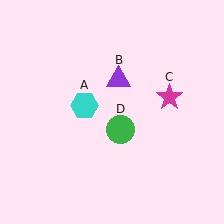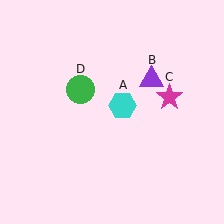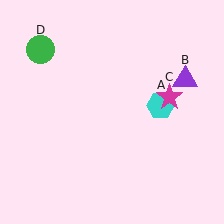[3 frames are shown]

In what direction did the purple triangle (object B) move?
The purple triangle (object B) moved right.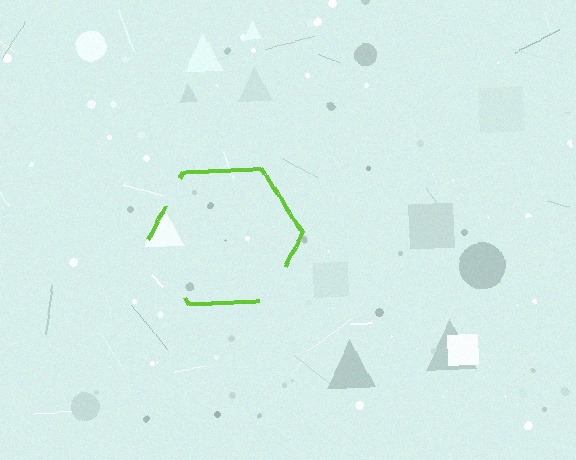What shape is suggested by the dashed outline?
The dashed outline suggests a hexagon.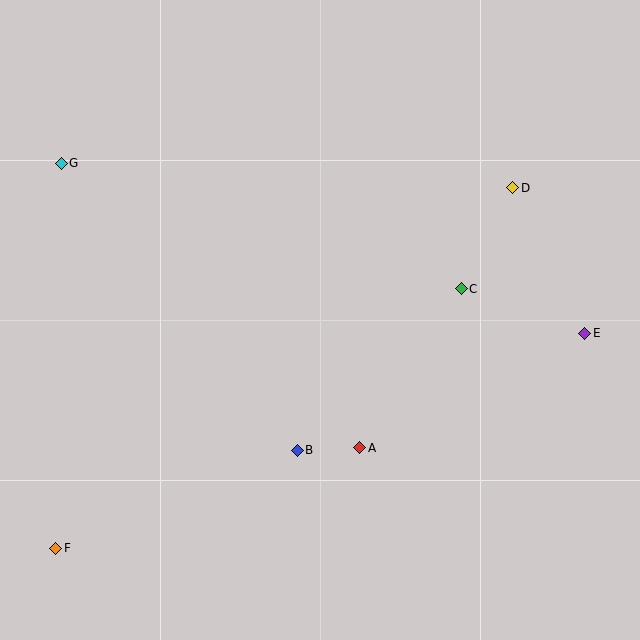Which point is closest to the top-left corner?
Point G is closest to the top-left corner.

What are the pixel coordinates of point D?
Point D is at (513, 188).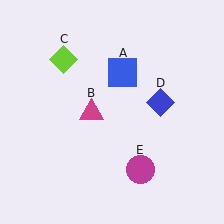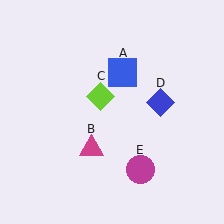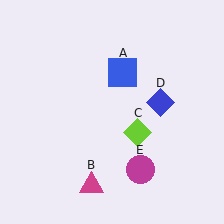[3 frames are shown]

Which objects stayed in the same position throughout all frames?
Blue square (object A) and blue diamond (object D) and magenta circle (object E) remained stationary.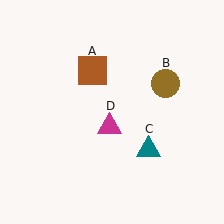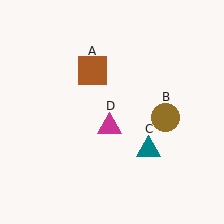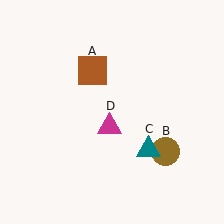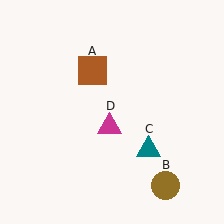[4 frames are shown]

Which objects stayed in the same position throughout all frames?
Brown square (object A) and teal triangle (object C) and magenta triangle (object D) remained stationary.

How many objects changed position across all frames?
1 object changed position: brown circle (object B).